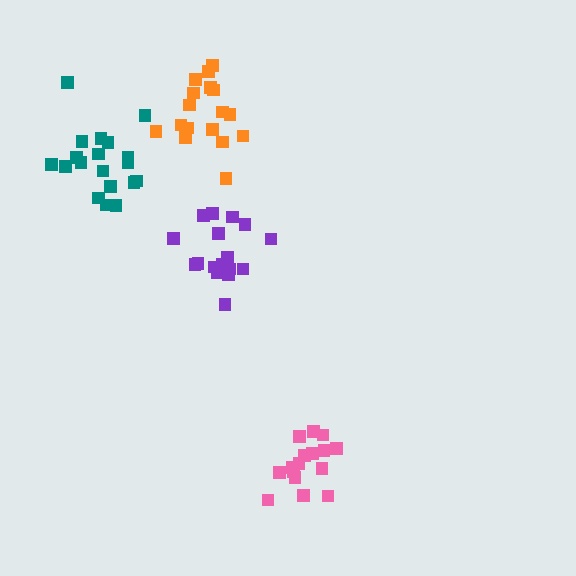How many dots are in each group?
Group 1: 19 dots, Group 2: 17 dots, Group 3: 17 dots, Group 4: 16 dots (69 total).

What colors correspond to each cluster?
The clusters are colored: teal, orange, purple, pink.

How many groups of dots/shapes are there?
There are 4 groups.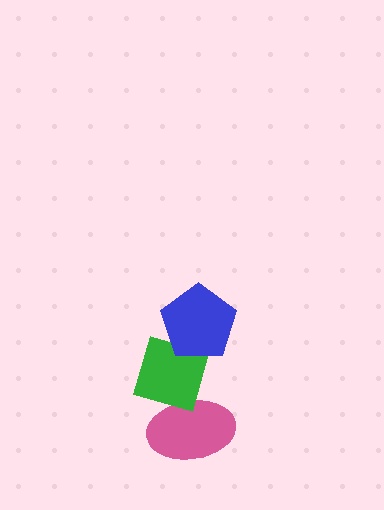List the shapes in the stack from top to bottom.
From top to bottom: the blue pentagon, the green diamond, the pink ellipse.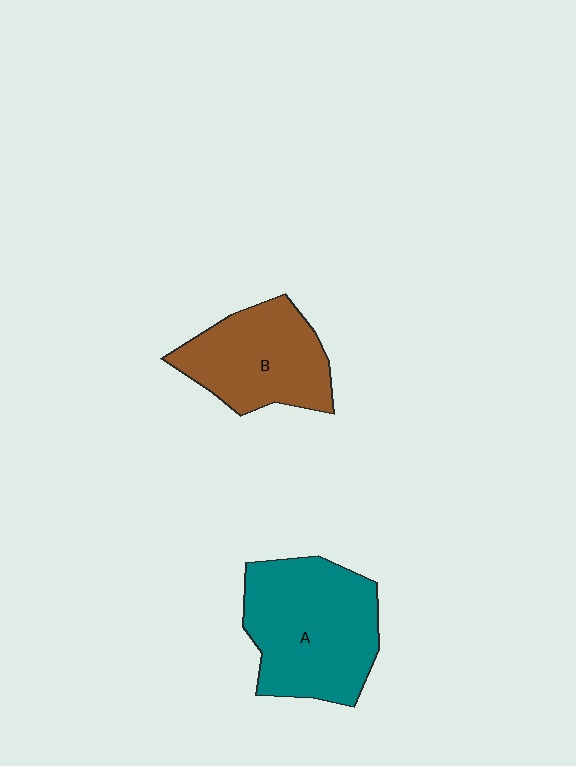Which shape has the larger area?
Shape A (teal).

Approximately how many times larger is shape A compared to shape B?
Approximately 1.3 times.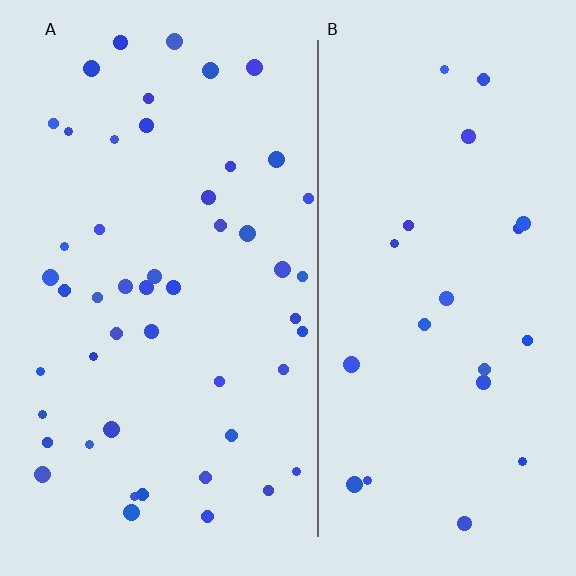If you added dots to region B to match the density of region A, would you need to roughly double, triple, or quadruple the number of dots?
Approximately double.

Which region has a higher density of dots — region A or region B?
A (the left).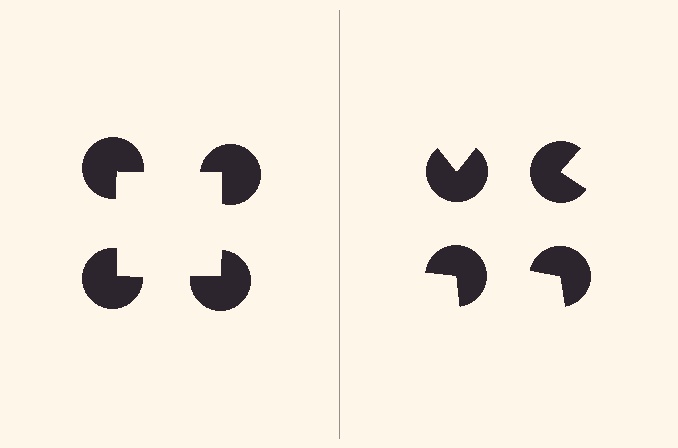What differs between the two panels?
The pac-man discs are positioned identically on both sides; only the wedge orientations differ. On the left they align to a square; on the right they are misaligned.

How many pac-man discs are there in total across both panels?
8 — 4 on each side.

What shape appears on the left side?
An illusory square.